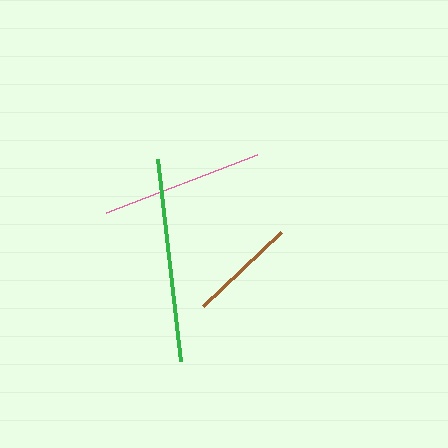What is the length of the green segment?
The green segment is approximately 203 pixels long.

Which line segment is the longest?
The green line is the longest at approximately 203 pixels.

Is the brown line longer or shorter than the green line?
The green line is longer than the brown line.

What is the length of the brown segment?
The brown segment is approximately 108 pixels long.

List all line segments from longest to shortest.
From longest to shortest: green, pink, brown.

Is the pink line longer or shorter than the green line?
The green line is longer than the pink line.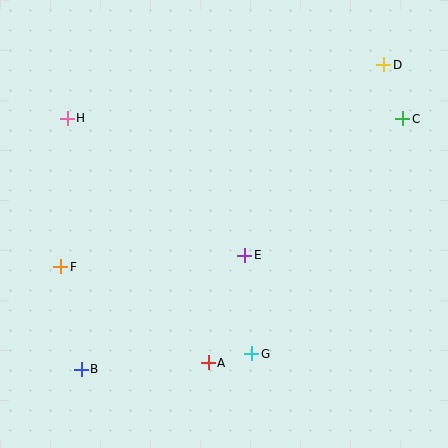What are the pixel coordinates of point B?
Point B is at (81, 369).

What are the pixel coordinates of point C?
Point C is at (403, 119).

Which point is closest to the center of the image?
Point E at (245, 255) is closest to the center.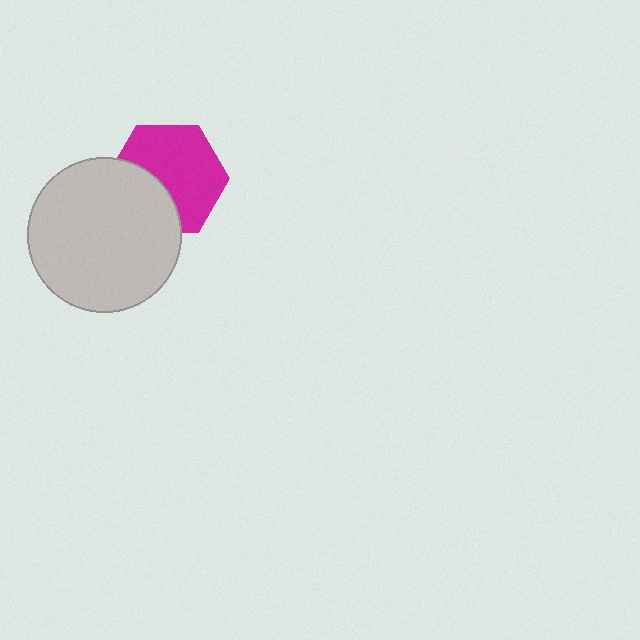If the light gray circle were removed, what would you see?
You would see the complete magenta hexagon.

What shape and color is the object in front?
The object in front is a light gray circle.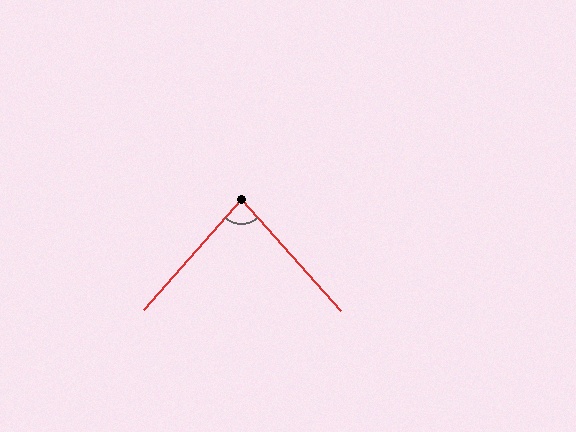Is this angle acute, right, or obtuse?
It is acute.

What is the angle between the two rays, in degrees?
Approximately 83 degrees.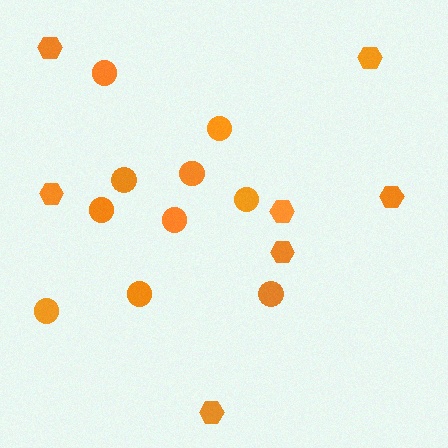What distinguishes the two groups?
There are 2 groups: one group of circles (10) and one group of hexagons (7).